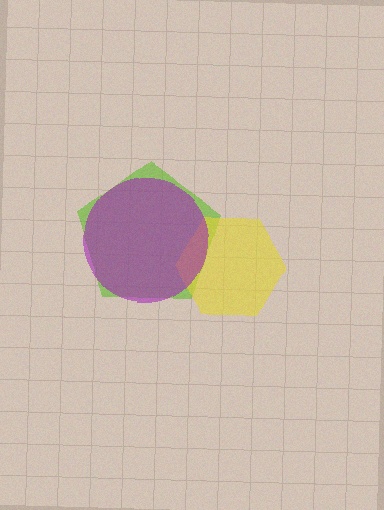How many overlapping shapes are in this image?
There are 3 overlapping shapes in the image.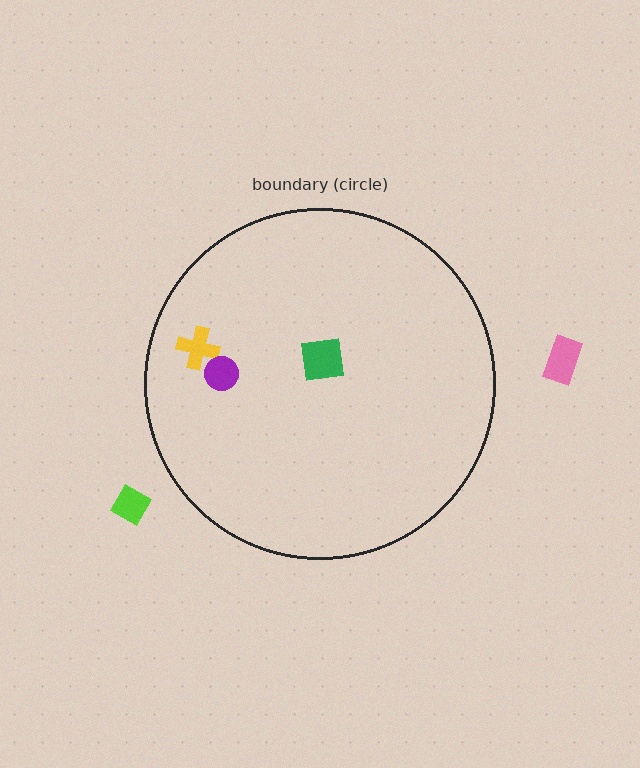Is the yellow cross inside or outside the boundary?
Inside.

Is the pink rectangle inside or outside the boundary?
Outside.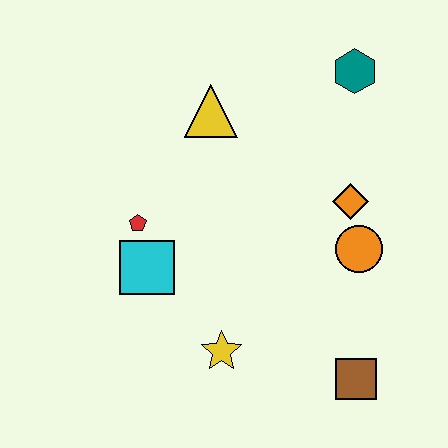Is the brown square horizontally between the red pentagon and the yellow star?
No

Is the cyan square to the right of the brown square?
No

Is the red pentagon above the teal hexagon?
No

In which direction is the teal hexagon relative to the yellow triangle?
The teal hexagon is to the right of the yellow triangle.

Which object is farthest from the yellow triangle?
The brown square is farthest from the yellow triangle.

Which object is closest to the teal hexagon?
The orange diamond is closest to the teal hexagon.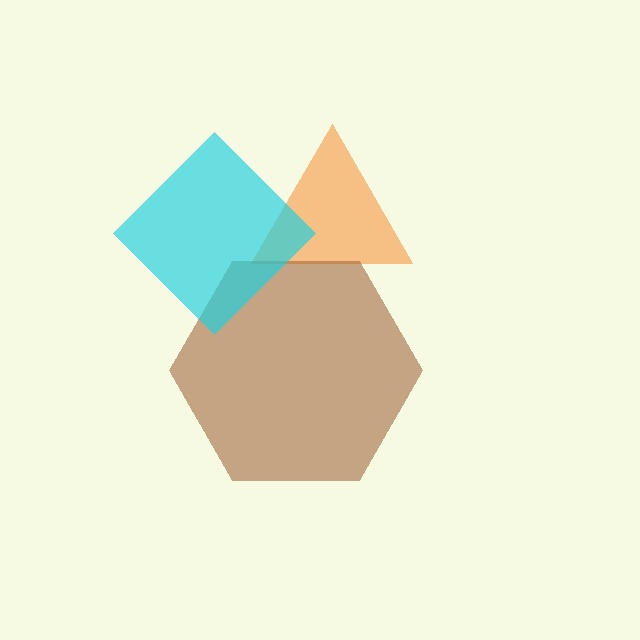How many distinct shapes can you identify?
There are 3 distinct shapes: an orange triangle, a brown hexagon, a cyan diamond.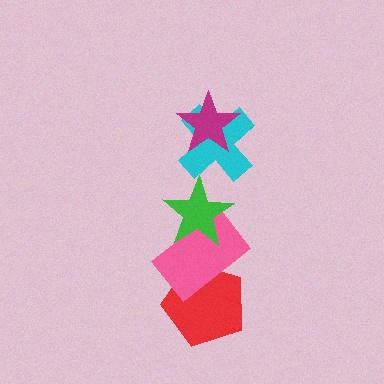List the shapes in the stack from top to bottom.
From top to bottom: the magenta star, the cyan cross, the green star, the pink rectangle, the red pentagon.